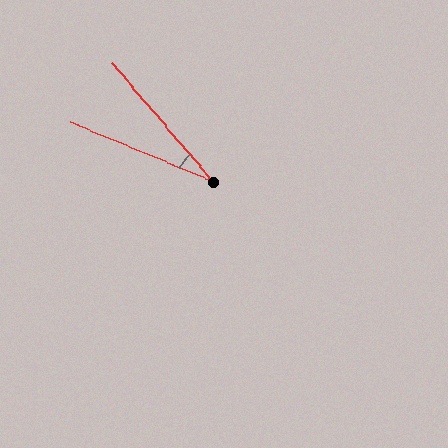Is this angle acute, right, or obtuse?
It is acute.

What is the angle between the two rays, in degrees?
Approximately 27 degrees.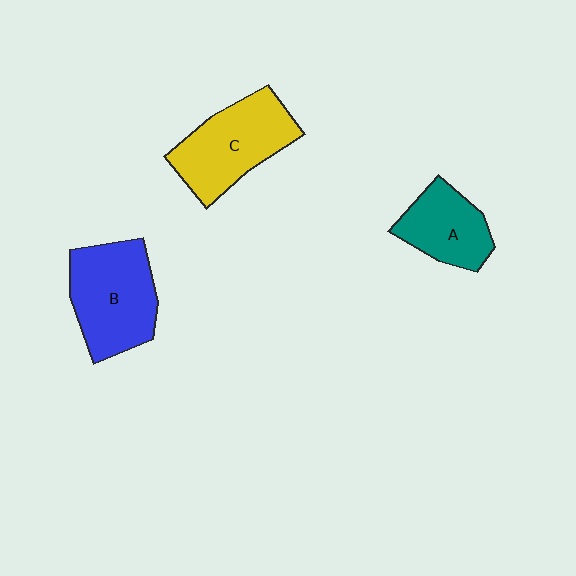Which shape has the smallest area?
Shape A (teal).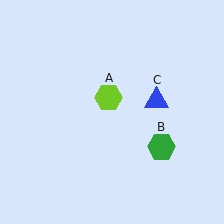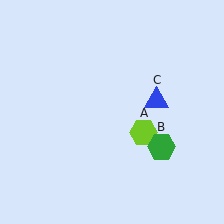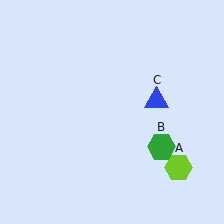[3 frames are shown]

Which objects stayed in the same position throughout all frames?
Green hexagon (object B) and blue triangle (object C) remained stationary.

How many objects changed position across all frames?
1 object changed position: lime hexagon (object A).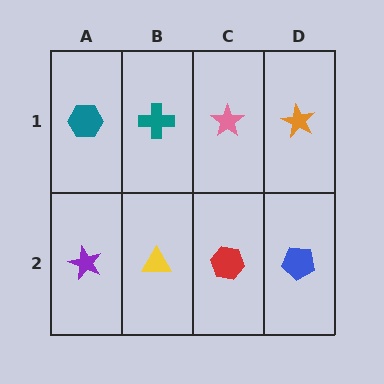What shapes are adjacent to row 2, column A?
A teal hexagon (row 1, column A), a yellow triangle (row 2, column B).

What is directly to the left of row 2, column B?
A purple star.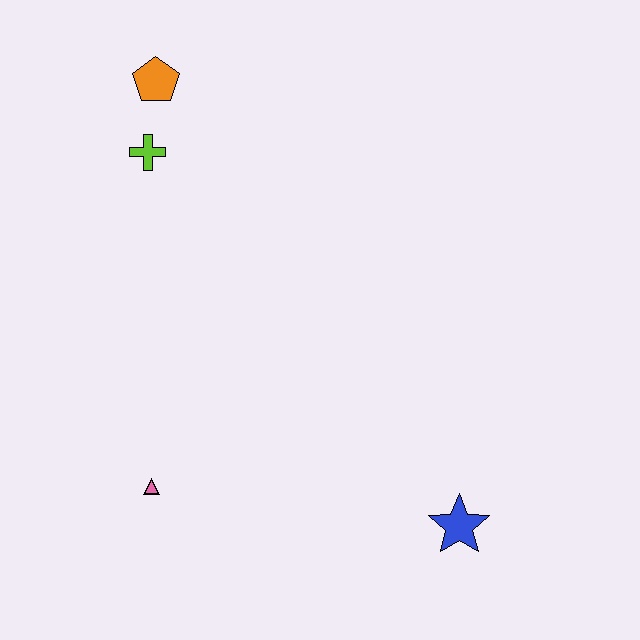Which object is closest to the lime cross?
The orange pentagon is closest to the lime cross.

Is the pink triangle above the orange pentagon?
No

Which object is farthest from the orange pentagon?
The blue star is farthest from the orange pentagon.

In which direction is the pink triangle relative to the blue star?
The pink triangle is to the left of the blue star.